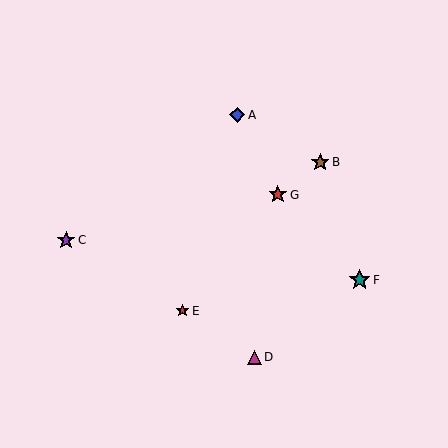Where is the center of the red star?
The center of the red star is at (182, 311).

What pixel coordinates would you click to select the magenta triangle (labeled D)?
Click at (254, 357) to select the magenta triangle D.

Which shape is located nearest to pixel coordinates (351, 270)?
The teal star (labeled F) at (360, 280) is nearest to that location.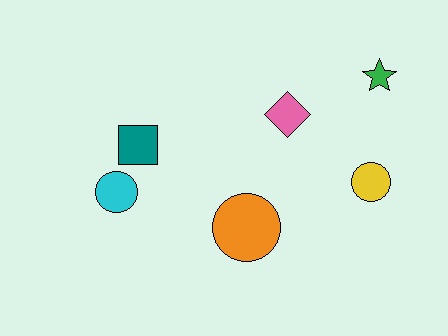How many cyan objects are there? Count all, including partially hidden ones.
There is 1 cyan object.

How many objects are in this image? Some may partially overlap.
There are 6 objects.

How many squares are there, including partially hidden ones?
There is 1 square.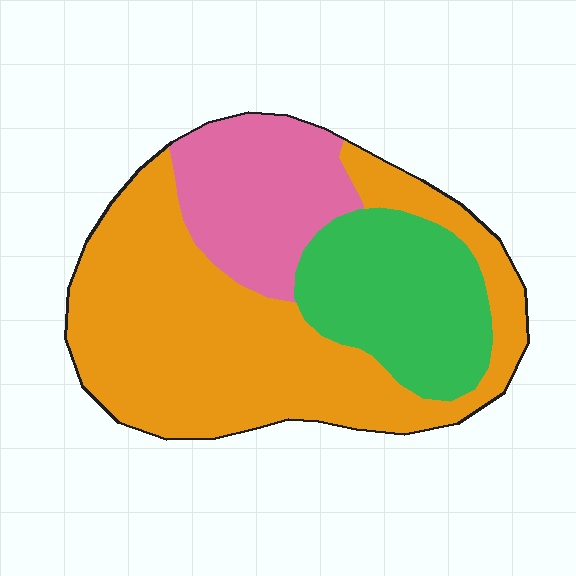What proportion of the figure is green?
Green takes up about one quarter (1/4) of the figure.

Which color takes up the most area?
Orange, at roughly 55%.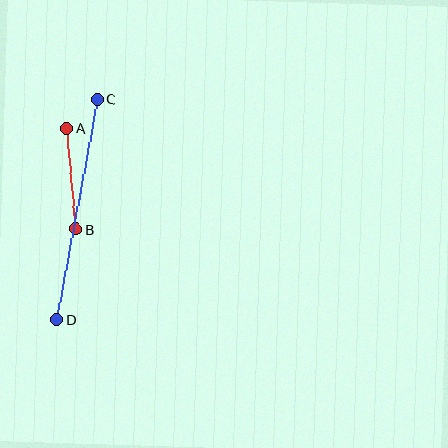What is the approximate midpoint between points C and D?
The midpoint is at approximately (77, 209) pixels.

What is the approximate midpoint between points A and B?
The midpoint is at approximately (71, 179) pixels.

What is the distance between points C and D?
The distance is approximately 224 pixels.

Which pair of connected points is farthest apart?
Points C and D are farthest apart.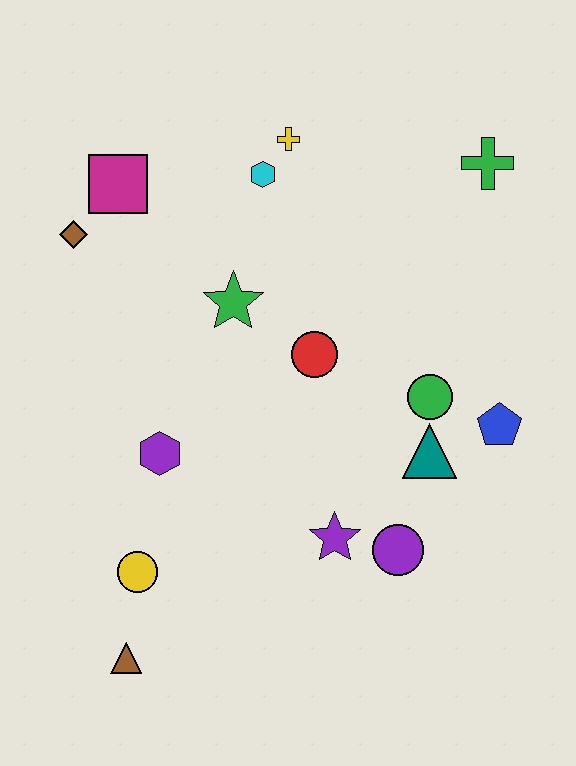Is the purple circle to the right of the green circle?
No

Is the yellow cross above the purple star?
Yes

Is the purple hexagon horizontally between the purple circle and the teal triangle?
No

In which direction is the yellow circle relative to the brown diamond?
The yellow circle is below the brown diamond.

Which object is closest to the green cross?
The yellow cross is closest to the green cross.